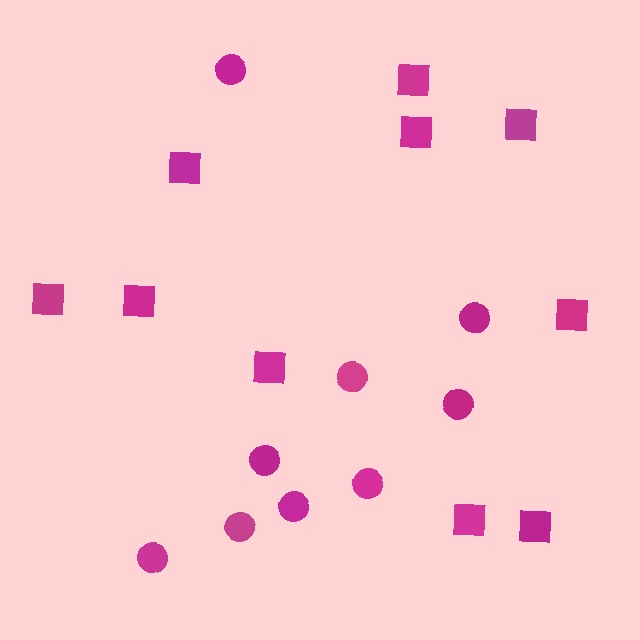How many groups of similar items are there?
There are 2 groups: one group of squares (10) and one group of circles (9).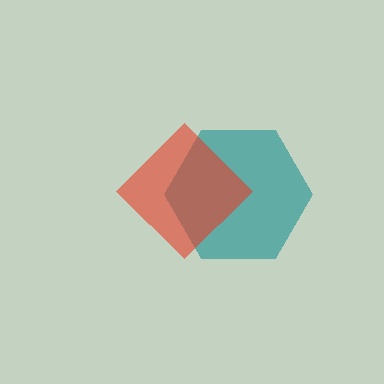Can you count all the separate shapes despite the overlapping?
Yes, there are 2 separate shapes.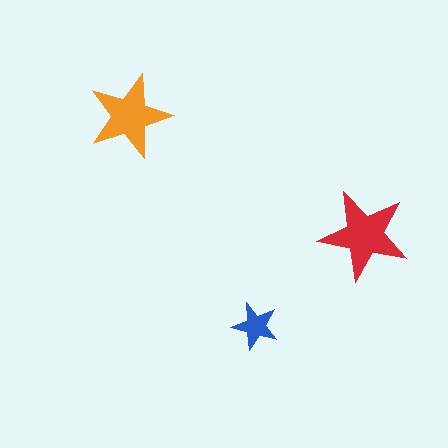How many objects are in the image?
There are 3 objects in the image.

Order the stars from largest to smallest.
the red one, the orange one, the blue one.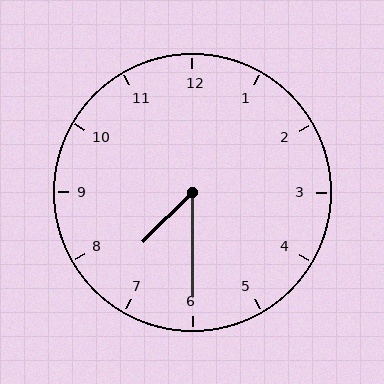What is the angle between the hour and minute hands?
Approximately 45 degrees.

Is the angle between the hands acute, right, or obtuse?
It is acute.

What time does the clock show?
7:30.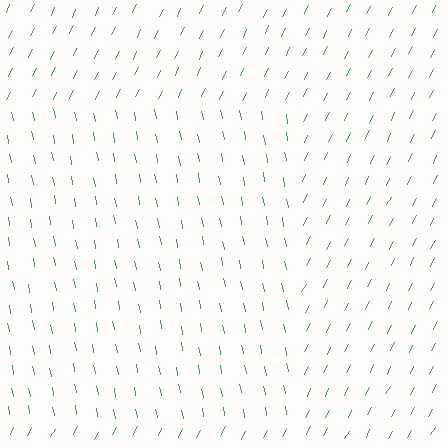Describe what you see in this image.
The image is filled with small green line segments. A rectangle region in the image has lines oriented differently from the surrounding lines, creating a visible texture boundary.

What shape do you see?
I see a rectangle.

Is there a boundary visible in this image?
Yes, there is a texture boundary formed by a change in line orientation.